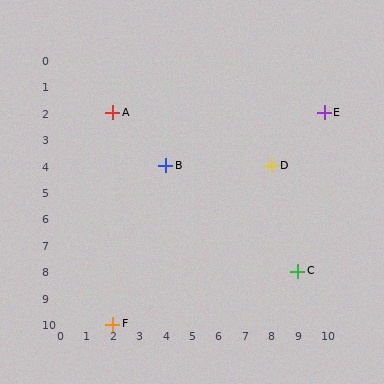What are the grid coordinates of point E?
Point E is at grid coordinates (10, 2).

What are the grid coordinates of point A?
Point A is at grid coordinates (2, 2).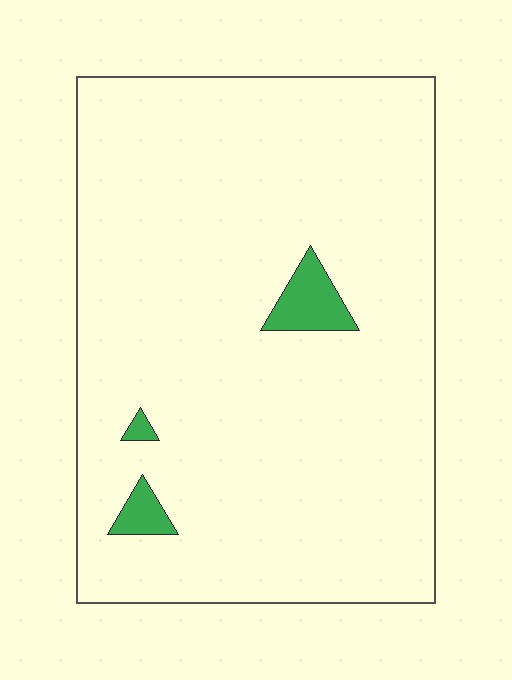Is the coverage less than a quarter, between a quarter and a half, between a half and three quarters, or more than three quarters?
Less than a quarter.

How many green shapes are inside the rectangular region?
3.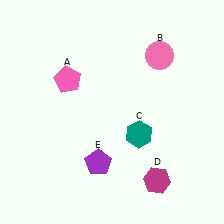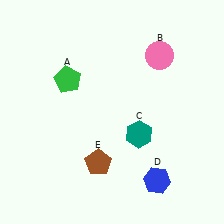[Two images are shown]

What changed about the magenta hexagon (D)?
In Image 1, D is magenta. In Image 2, it changed to blue.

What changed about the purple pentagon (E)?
In Image 1, E is purple. In Image 2, it changed to brown.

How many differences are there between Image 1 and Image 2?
There are 3 differences between the two images.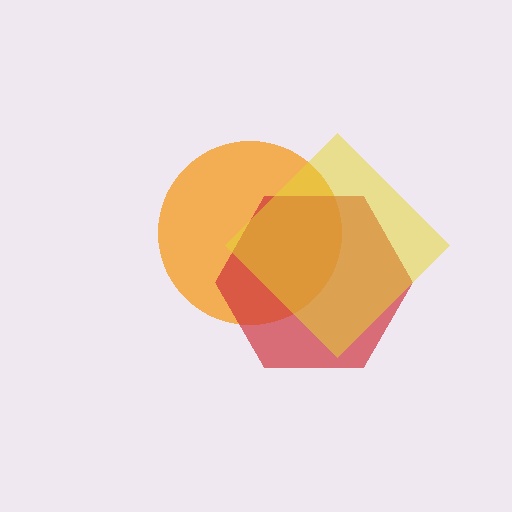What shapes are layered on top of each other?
The layered shapes are: an orange circle, a red hexagon, a yellow diamond.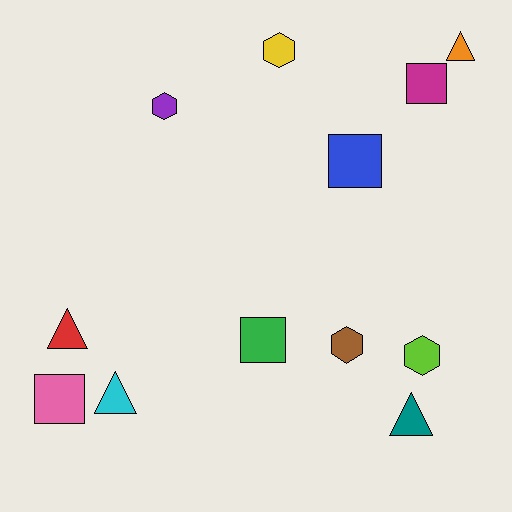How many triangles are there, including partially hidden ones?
There are 4 triangles.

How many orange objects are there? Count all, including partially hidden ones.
There is 1 orange object.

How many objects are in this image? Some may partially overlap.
There are 12 objects.